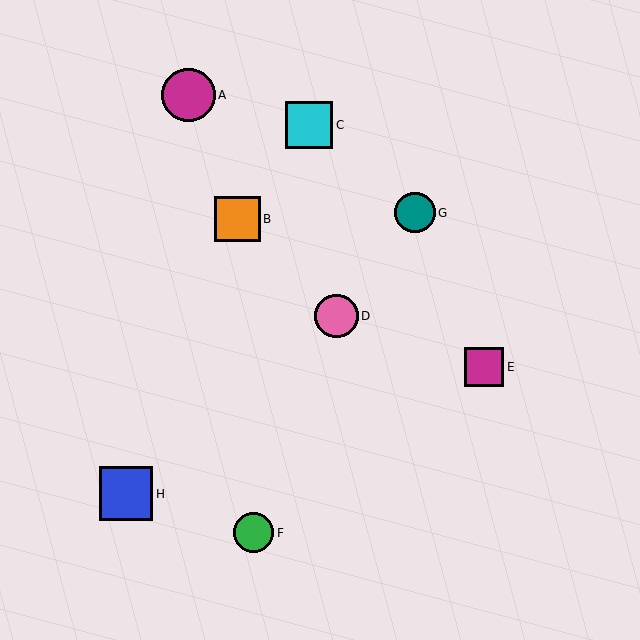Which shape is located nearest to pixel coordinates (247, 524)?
The green circle (labeled F) at (254, 533) is nearest to that location.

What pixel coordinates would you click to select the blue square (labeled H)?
Click at (126, 494) to select the blue square H.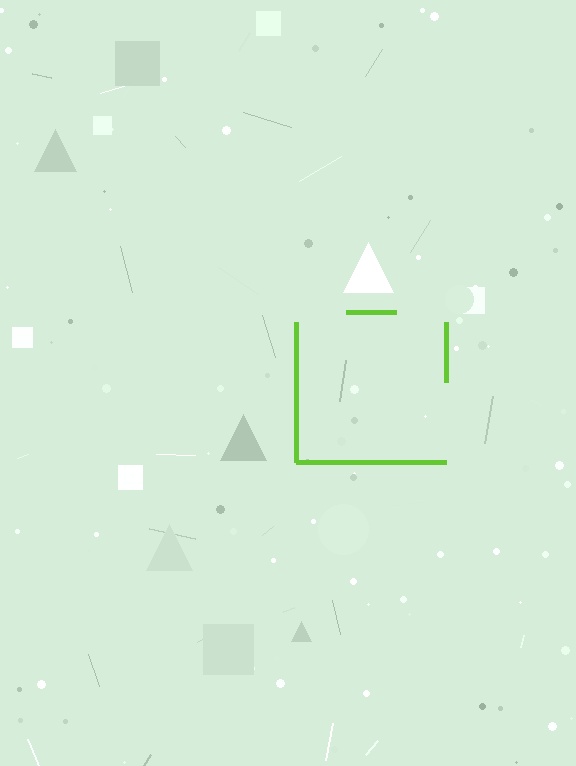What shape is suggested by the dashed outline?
The dashed outline suggests a square.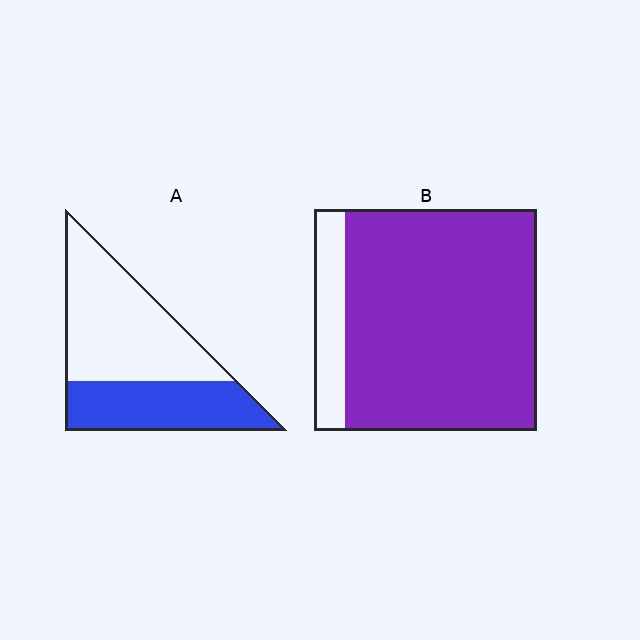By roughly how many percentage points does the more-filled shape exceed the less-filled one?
By roughly 45 percentage points (B over A).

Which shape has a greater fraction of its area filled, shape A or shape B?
Shape B.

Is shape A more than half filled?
No.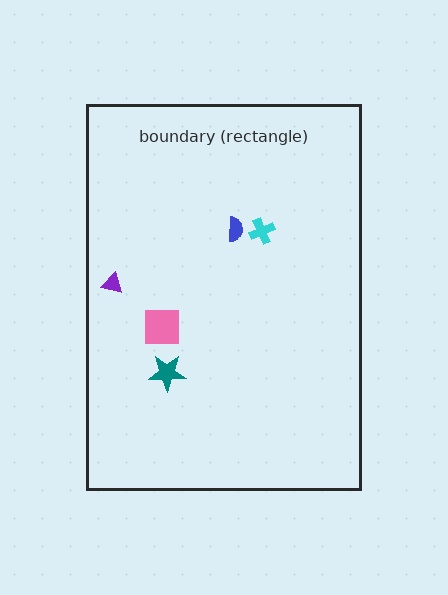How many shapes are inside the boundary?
5 inside, 0 outside.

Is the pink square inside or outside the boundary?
Inside.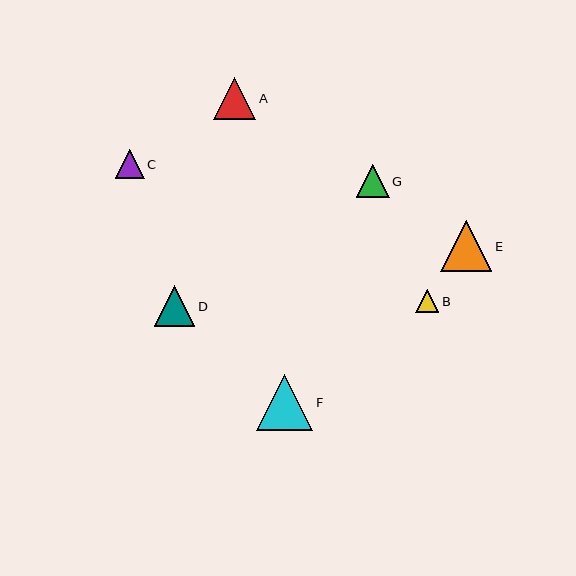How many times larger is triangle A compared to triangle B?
Triangle A is approximately 1.8 times the size of triangle B.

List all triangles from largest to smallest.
From largest to smallest: F, E, A, D, G, C, B.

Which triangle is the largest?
Triangle F is the largest with a size of approximately 56 pixels.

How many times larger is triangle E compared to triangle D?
Triangle E is approximately 1.3 times the size of triangle D.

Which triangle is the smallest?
Triangle B is the smallest with a size of approximately 23 pixels.